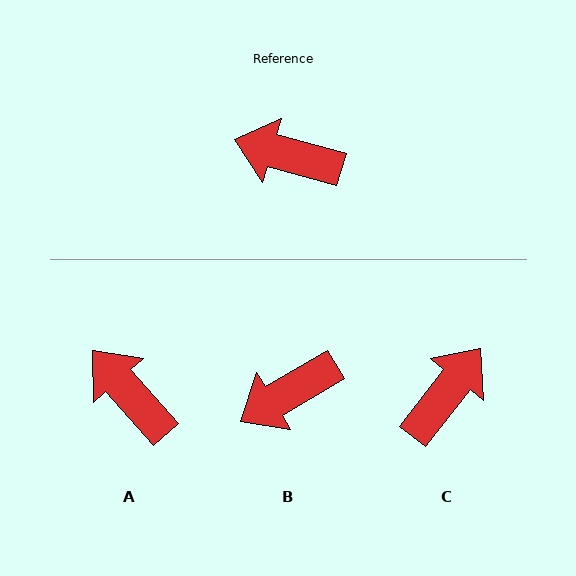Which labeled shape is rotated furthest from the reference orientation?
C, about 112 degrees away.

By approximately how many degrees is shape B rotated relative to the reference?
Approximately 46 degrees counter-clockwise.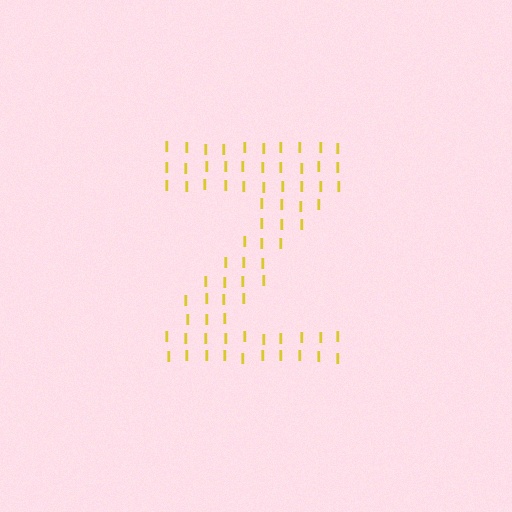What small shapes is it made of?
It is made of small letter I's.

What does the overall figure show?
The overall figure shows the letter Z.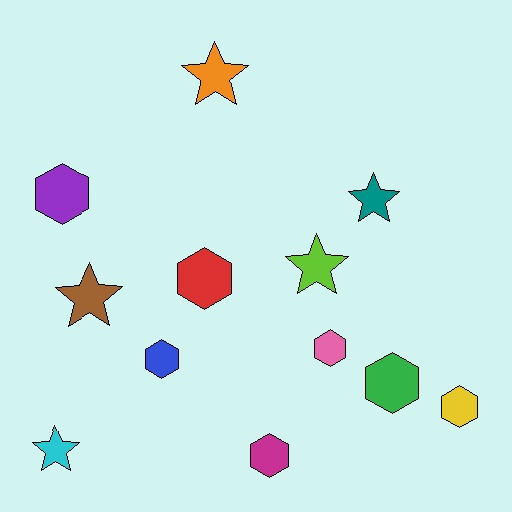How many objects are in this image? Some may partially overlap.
There are 12 objects.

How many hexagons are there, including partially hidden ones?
There are 7 hexagons.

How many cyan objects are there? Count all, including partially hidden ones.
There is 1 cyan object.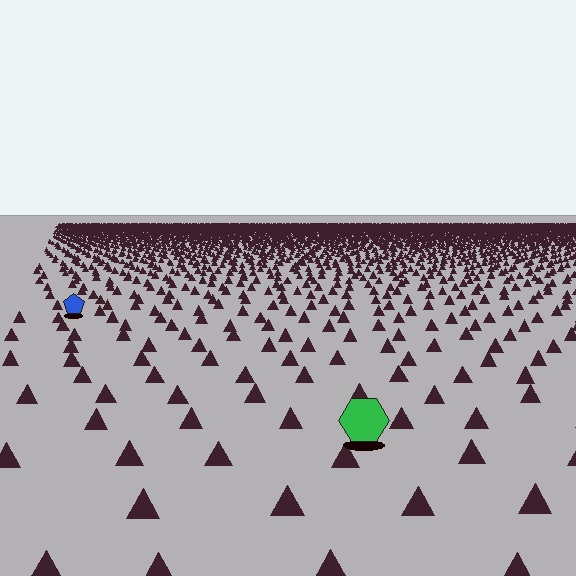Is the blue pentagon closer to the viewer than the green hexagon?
No. The green hexagon is closer — you can tell from the texture gradient: the ground texture is coarser near it.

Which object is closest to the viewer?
The green hexagon is closest. The texture marks near it are larger and more spread out.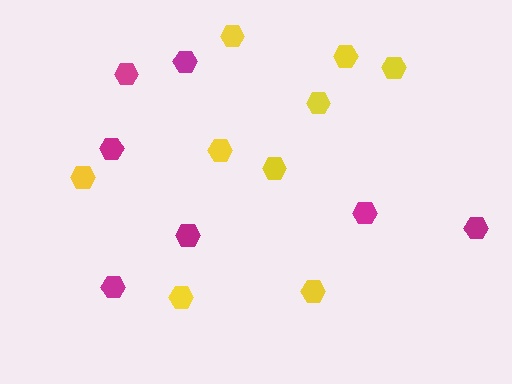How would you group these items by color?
There are 2 groups: one group of yellow hexagons (9) and one group of magenta hexagons (7).